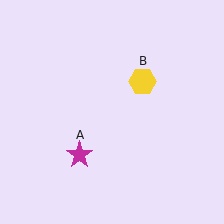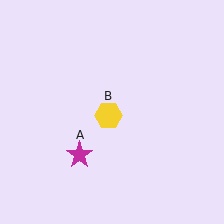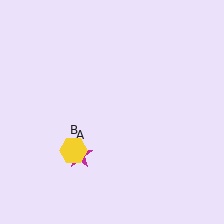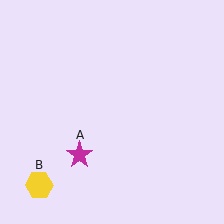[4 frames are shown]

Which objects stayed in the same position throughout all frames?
Magenta star (object A) remained stationary.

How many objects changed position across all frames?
1 object changed position: yellow hexagon (object B).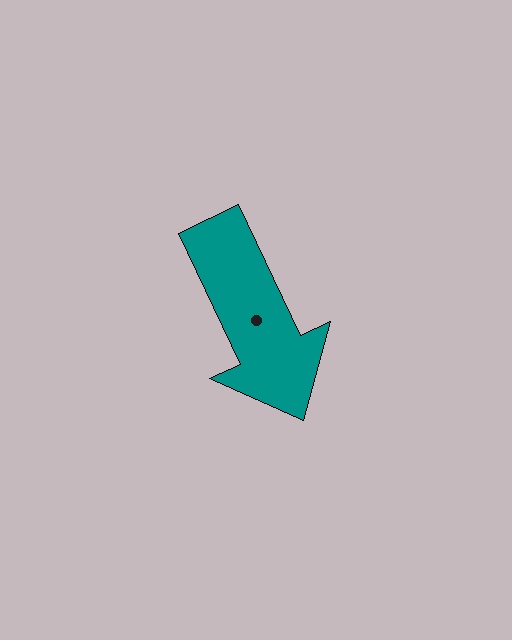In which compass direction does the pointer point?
Southeast.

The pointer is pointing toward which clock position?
Roughly 5 o'clock.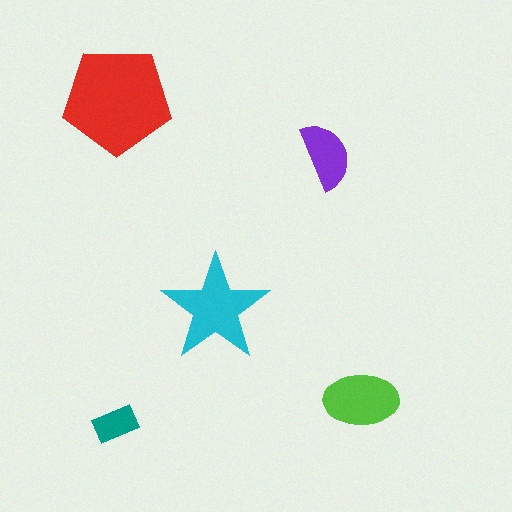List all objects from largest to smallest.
The red pentagon, the cyan star, the lime ellipse, the purple semicircle, the teal rectangle.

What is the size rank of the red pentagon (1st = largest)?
1st.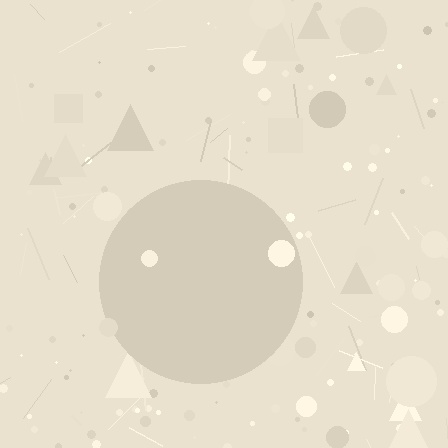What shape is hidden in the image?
A circle is hidden in the image.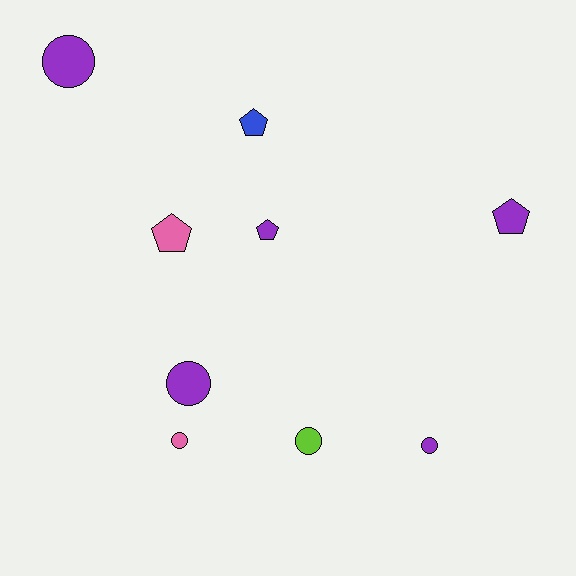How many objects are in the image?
There are 9 objects.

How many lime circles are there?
There is 1 lime circle.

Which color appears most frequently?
Purple, with 5 objects.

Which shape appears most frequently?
Circle, with 5 objects.